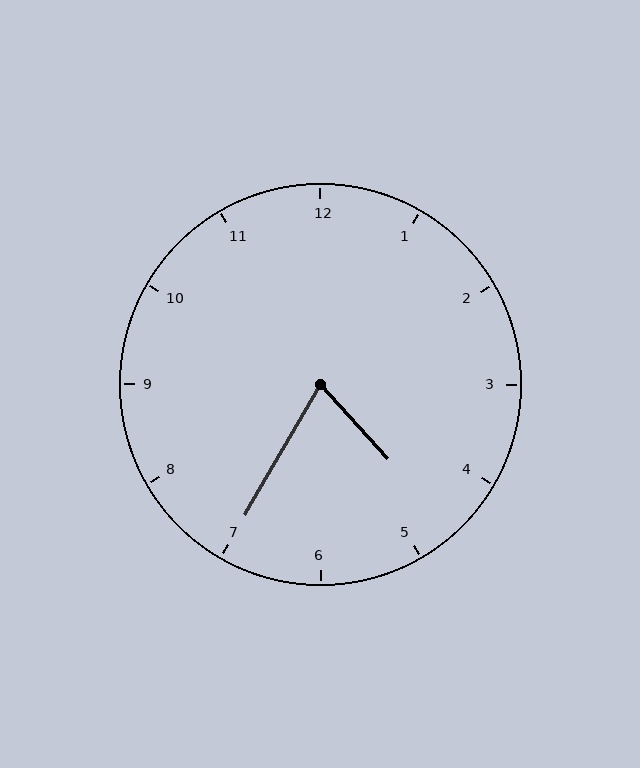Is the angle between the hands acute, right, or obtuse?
It is acute.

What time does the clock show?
4:35.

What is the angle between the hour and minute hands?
Approximately 72 degrees.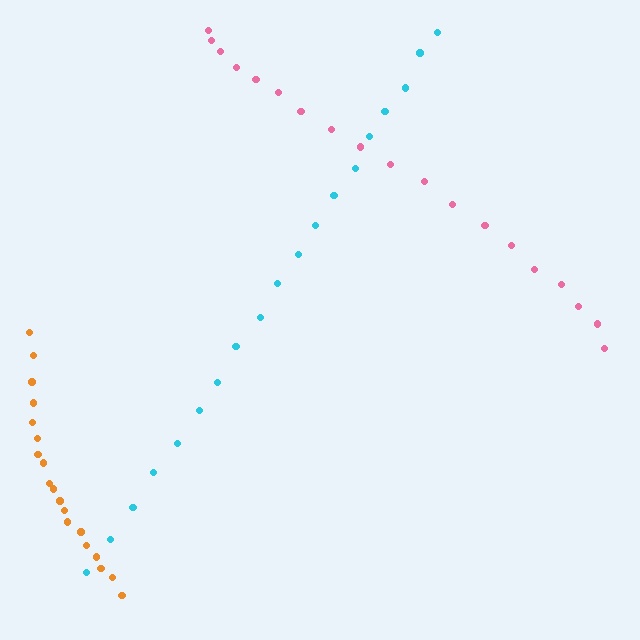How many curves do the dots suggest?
There are 3 distinct paths.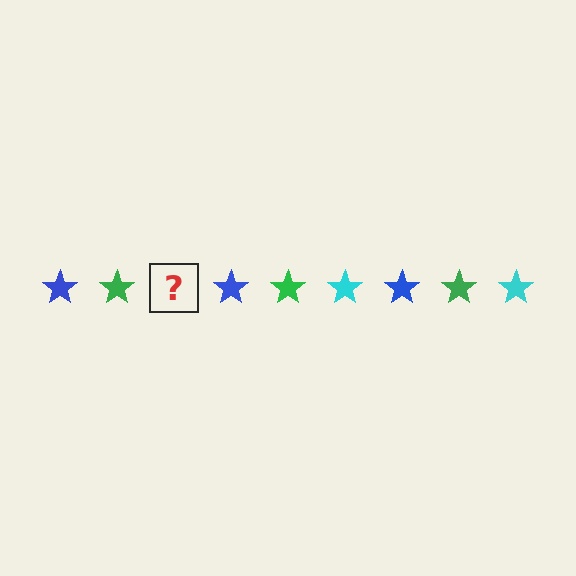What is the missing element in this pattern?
The missing element is a cyan star.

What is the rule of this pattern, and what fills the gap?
The rule is that the pattern cycles through blue, green, cyan stars. The gap should be filled with a cyan star.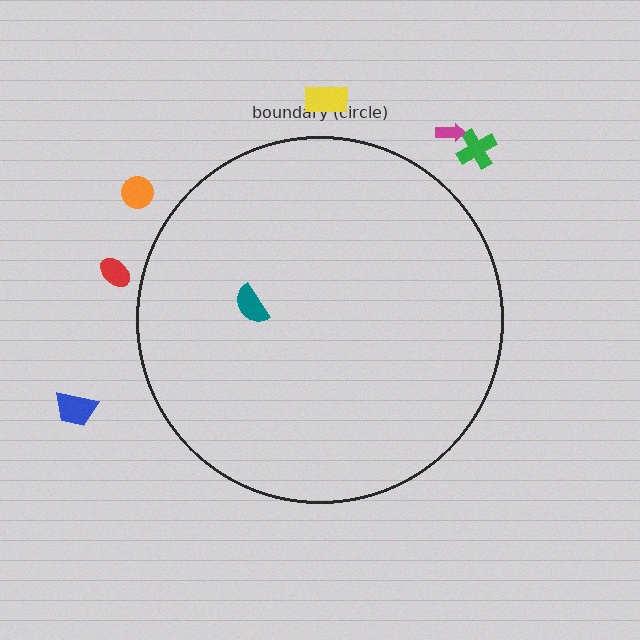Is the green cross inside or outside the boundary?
Outside.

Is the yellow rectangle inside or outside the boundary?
Outside.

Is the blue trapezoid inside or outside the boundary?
Outside.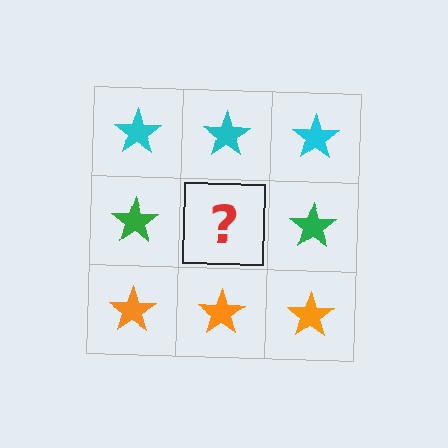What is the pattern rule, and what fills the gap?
The rule is that each row has a consistent color. The gap should be filled with a green star.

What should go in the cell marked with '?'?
The missing cell should contain a green star.